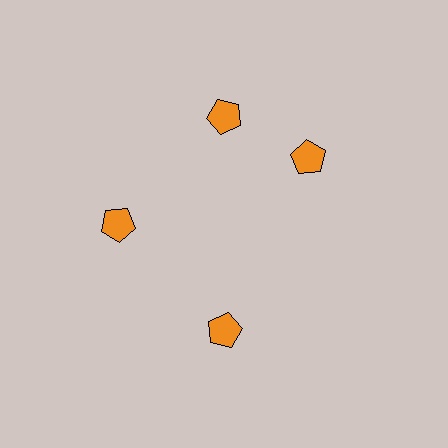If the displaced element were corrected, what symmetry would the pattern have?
It would have 4-fold rotational symmetry — the pattern would map onto itself every 90 degrees.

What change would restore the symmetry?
The symmetry would be restored by rotating it back into even spacing with its neighbors so that all 4 pentagons sit at equal angles and equal distance from the center.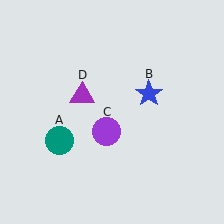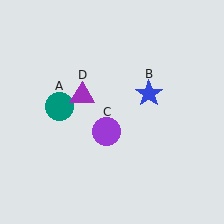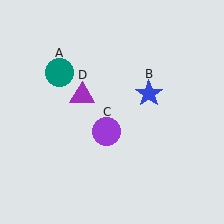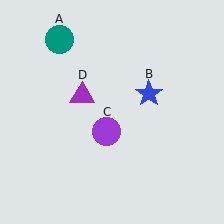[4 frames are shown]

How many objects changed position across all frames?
1 object changed position: teal circle (object A).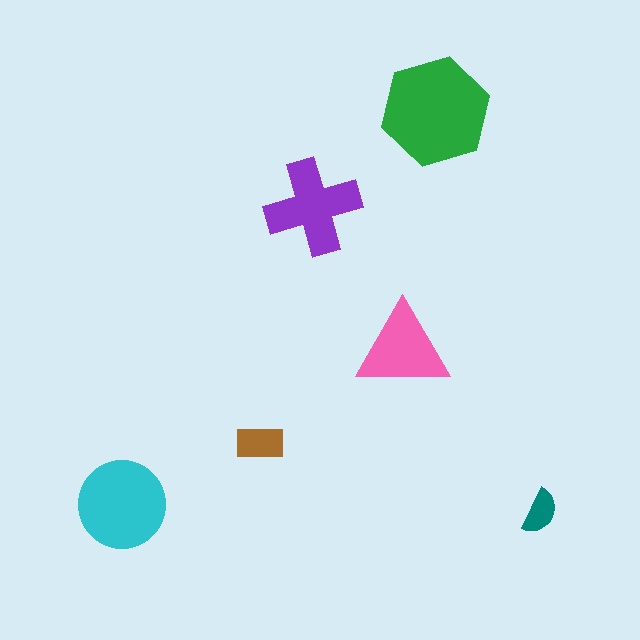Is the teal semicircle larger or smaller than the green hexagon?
Smaller.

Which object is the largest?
The green hexagon.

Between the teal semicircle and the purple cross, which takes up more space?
The purple cross.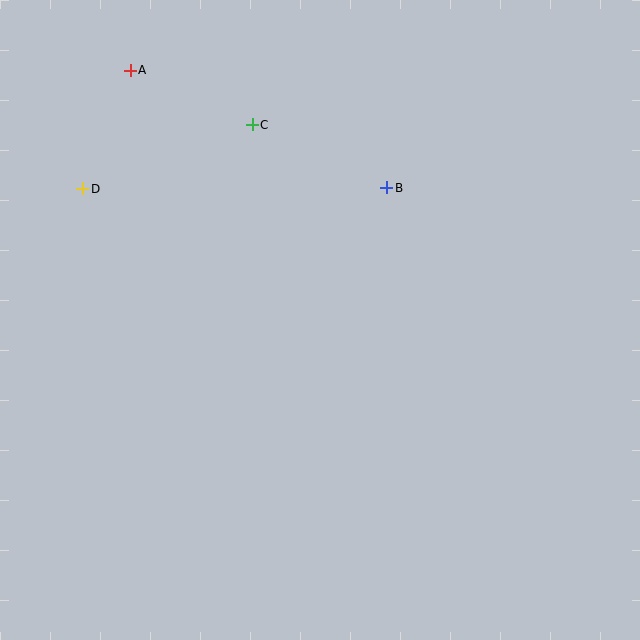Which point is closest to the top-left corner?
Point A is closest to the top-left corner.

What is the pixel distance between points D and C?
The distance between D and C is 181 pixels.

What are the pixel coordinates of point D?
Point D is at (83, 189).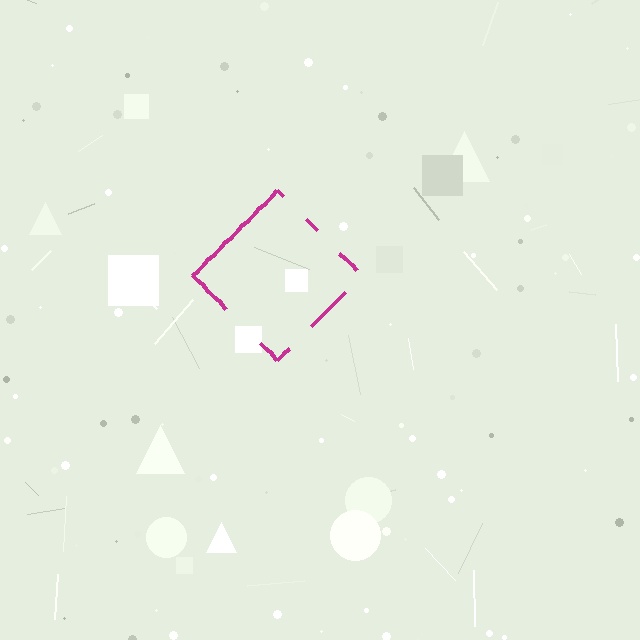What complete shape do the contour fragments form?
The contour fragments form a diamond.